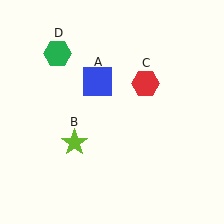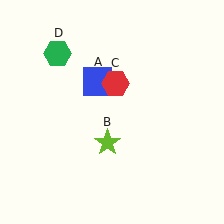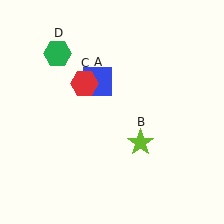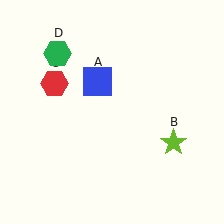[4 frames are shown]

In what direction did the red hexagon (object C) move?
The red hexagon (object C) moved left.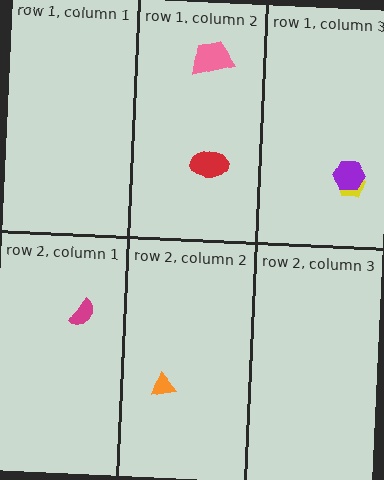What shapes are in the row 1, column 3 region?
The yellow pentagon, the purple hexagon.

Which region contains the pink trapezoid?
The row 1, column 2 region.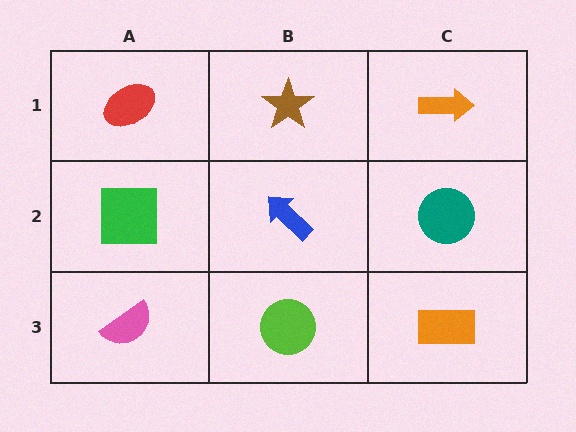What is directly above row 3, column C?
A teal circle.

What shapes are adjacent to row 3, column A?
A green square (row 2, column A), a lime circle (row 3, column B).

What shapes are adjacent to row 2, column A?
A red ellipse (row 1, column A), a pink semicircle (row 3, column A), a blue arrow (row 2, column B).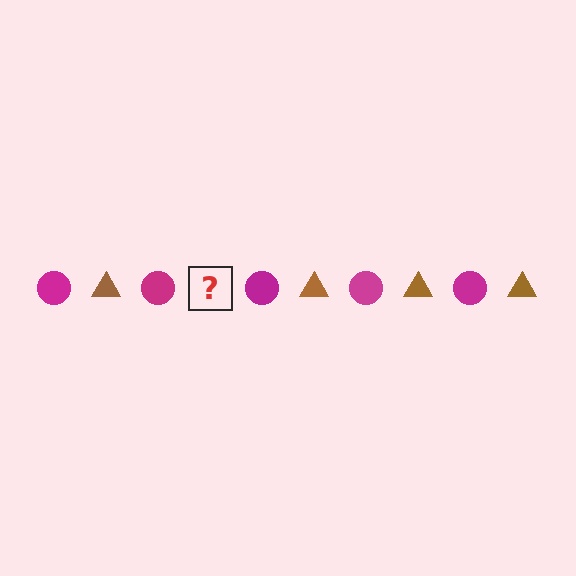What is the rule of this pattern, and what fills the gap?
The rule is that the pattern alternates between magenta circle and brown triangle. The gap should be filled with a brown triangle.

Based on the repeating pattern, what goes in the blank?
The blank should be a brown triangle.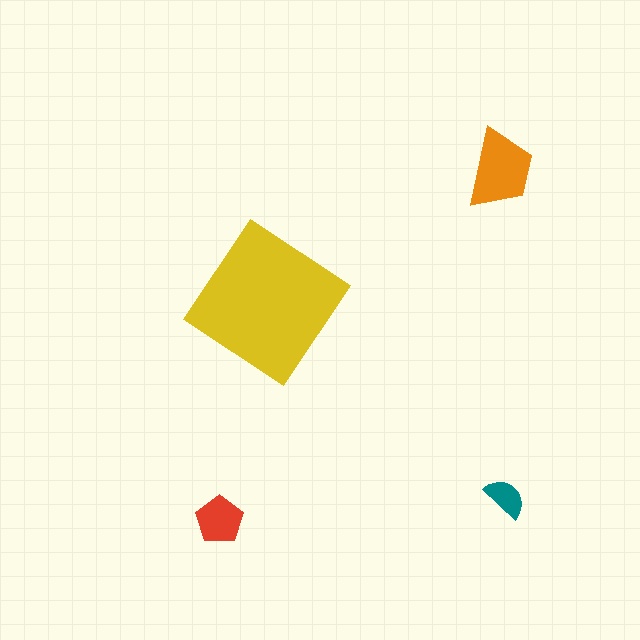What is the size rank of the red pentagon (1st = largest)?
3rd.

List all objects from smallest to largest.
The teal semicircle, the red pentagon, the orange trapezoid, the yellow diamond.